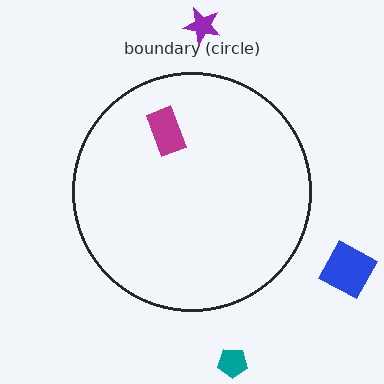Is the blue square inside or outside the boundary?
Outside.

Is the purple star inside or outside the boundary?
Outside.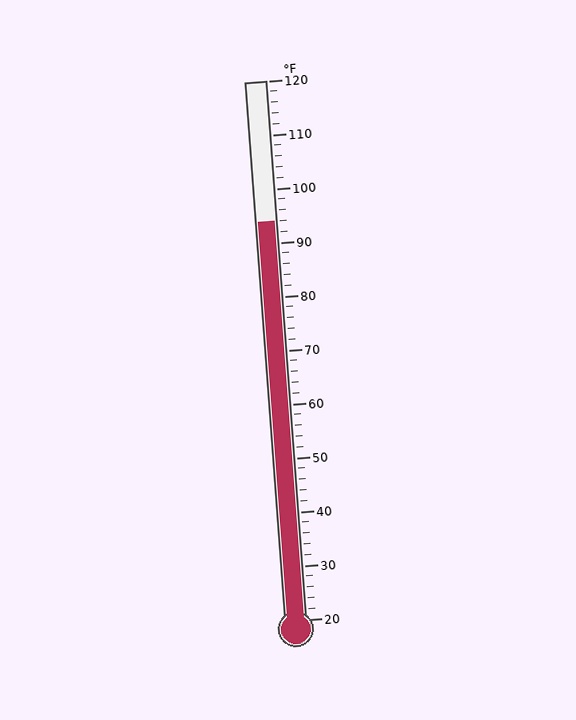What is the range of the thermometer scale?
The thermometer scale ranges from 20°F to 120°F.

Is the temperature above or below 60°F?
The temperature is above 60°F.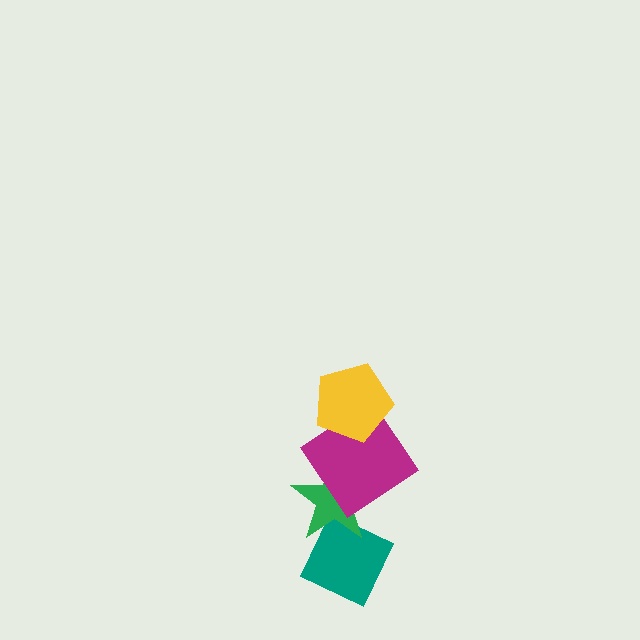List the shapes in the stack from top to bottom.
From top to bottom: the yellow pentagon, the magenta diamond, the green star, the teal diamond.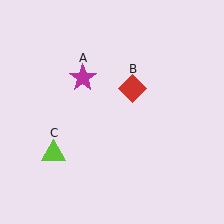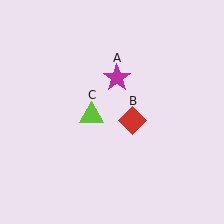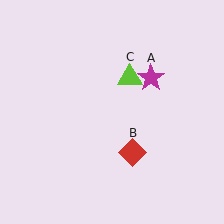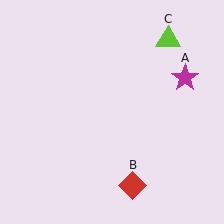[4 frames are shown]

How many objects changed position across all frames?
3 objects changed position: magenta star (object A), red diamond (object B), lime triangle (object C).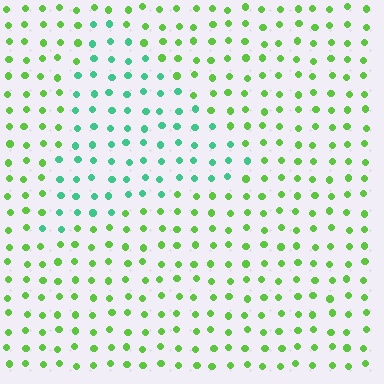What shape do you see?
I see a triangle.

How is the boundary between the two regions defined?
The boundary is defined purely by a slight shift in hue (about 48 degrees). Spacing, size, and orientation are identical on both sides.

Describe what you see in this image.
The image is filled with small lime elements in a uniform arrangement. A triangle-shaped region is visible where the elements are tinted to a slightly different hue, forming a subtle color boundary.